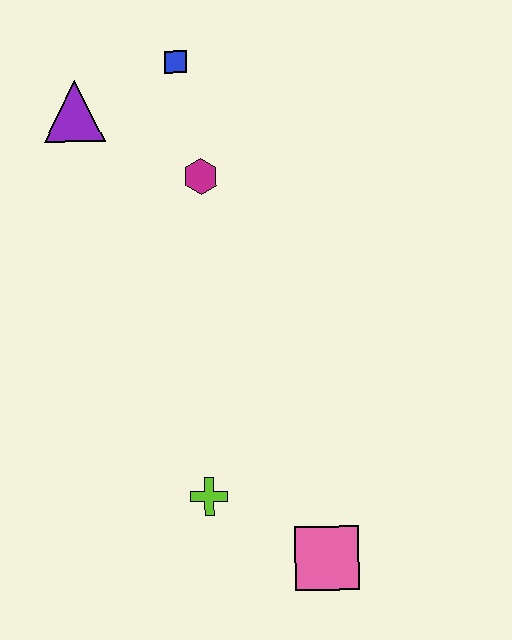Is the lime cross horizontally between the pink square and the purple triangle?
Yes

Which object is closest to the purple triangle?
The blue square is closest to the purple triangle.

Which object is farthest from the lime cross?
The blue square is farthest from the lime cross.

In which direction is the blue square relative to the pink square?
The blue square is above the pink square.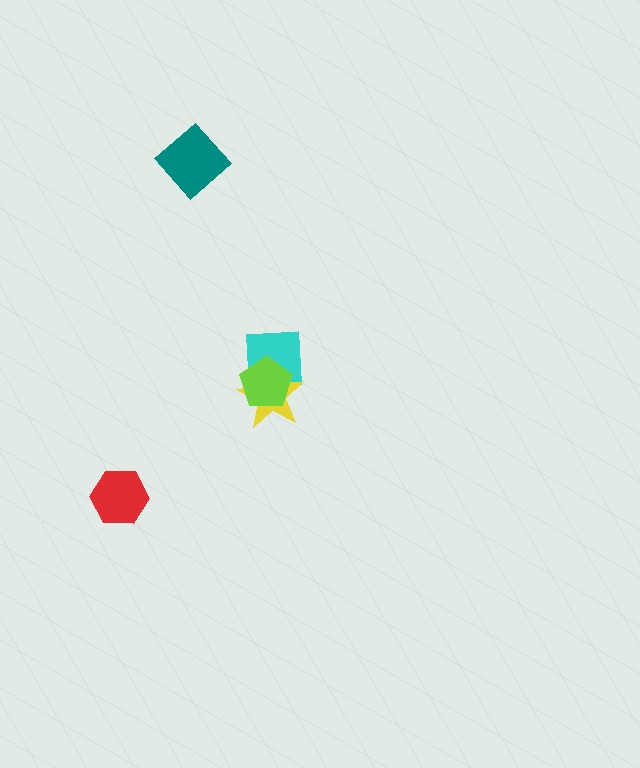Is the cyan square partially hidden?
Yes, it is partially covered by another shape.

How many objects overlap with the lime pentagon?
2 objects overlap with the lime pentagon.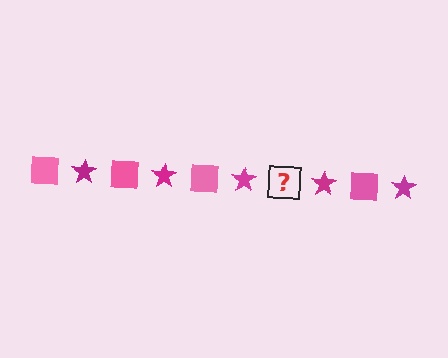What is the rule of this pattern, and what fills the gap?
The rule is that the pattern alternates between pink square and magenta star. The gap should be filled with a pink square.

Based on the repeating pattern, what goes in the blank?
The blank should be a pink square.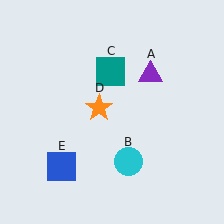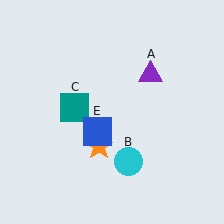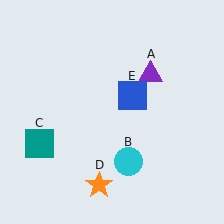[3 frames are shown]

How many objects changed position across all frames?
3 objects changed position: teal square (object C), orange star (object D), blue square (object E).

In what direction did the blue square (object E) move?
The blue square (object E) moved up and to the right.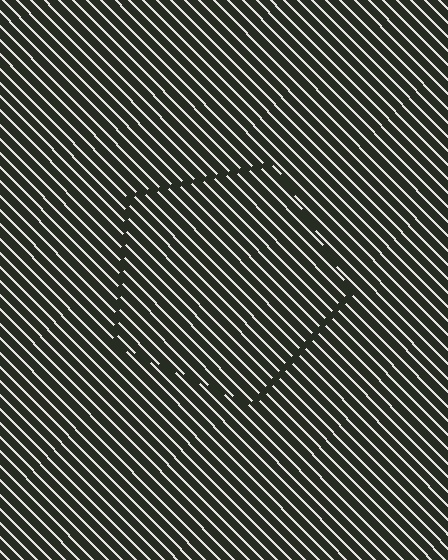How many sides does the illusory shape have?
5 sides — the line-ends trace a pentagon.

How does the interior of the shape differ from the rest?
The interior of the shape contains the same grating, shifted by half a period — the contour is defined by the phase discontinuity where line-ends from the inner and outer gratings abut.